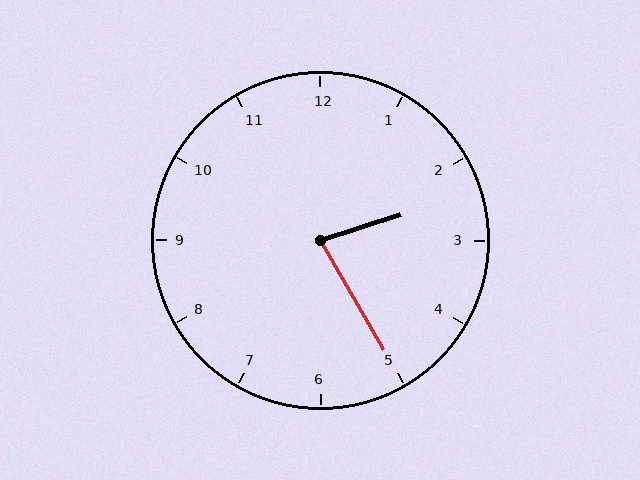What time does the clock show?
2:25.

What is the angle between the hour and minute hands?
Approximately 78 degrees.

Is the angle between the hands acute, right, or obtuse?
It is acute.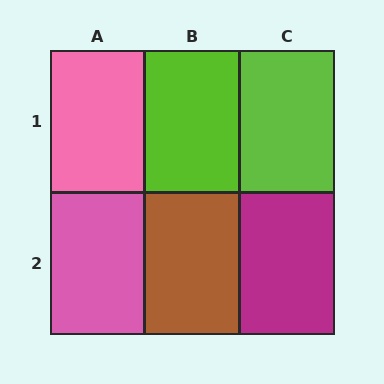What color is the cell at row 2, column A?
Pink.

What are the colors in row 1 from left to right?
Pink, lime, lime.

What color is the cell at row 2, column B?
Brown.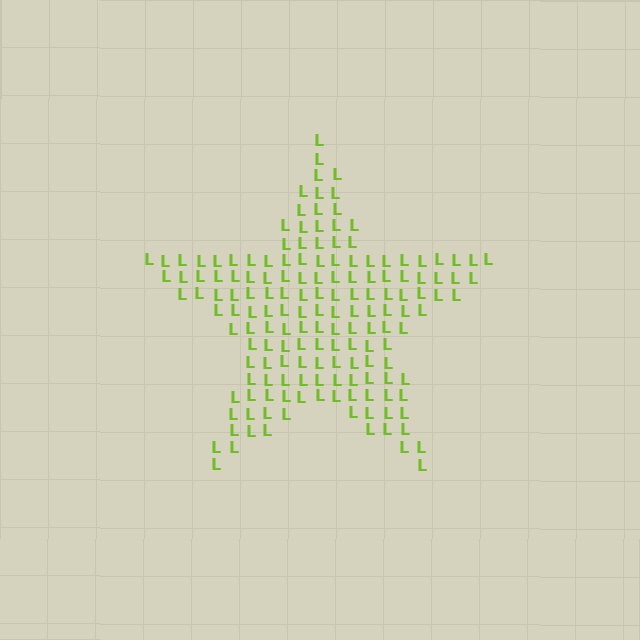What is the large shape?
The large shape is a star.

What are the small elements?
The small elements are letter L's.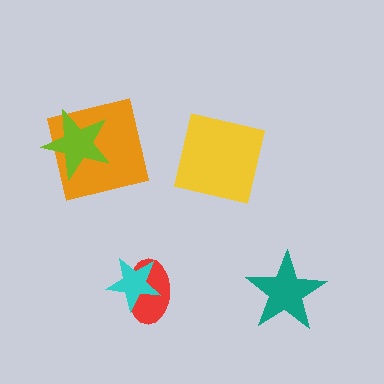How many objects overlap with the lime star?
1 object overlaps with the lime star.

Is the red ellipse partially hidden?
Yes, it is partially covered by another shape.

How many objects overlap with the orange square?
1 object overlaps with the orange square.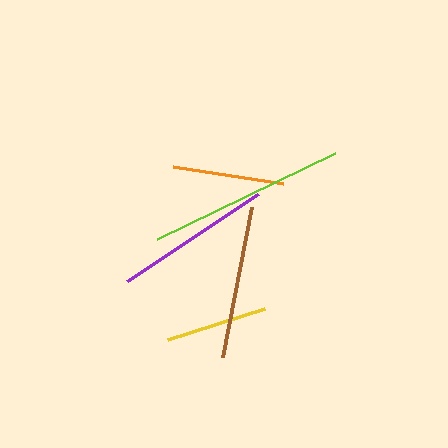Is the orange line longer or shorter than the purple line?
The purple line is longer than the orange line.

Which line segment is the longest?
The lime line is the longest at approximately 198 pixels.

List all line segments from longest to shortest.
From longest to shortest: lime, purple, brown, orange, yellow.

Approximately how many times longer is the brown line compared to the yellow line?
The brown line is approximately 1.5 times the length of the yellow line.